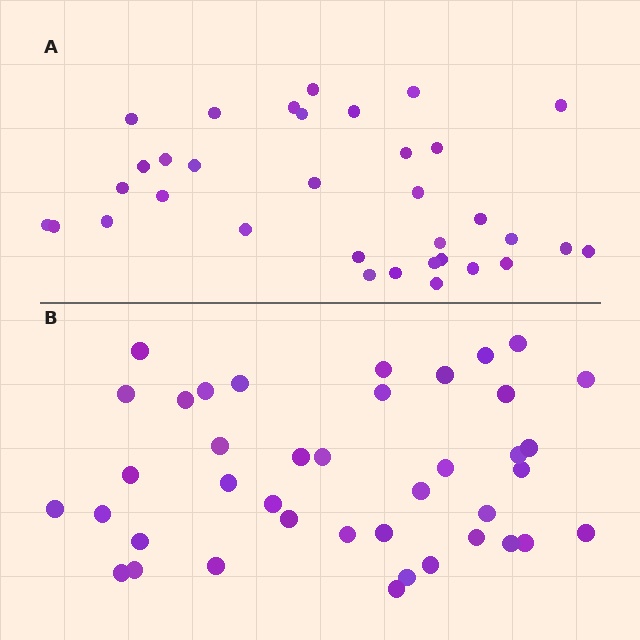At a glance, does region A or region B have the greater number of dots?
Region B (the bottom region) has more dots.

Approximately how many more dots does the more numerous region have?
Region B has about 6 more dots than region A.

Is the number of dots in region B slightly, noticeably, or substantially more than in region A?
Region B has only slightly more — the two regions are fairly close. The ratio is roughly 1.2 to 1.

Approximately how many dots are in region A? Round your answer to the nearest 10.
About 30 dots. (The exact count is 34, which rounds to 30.)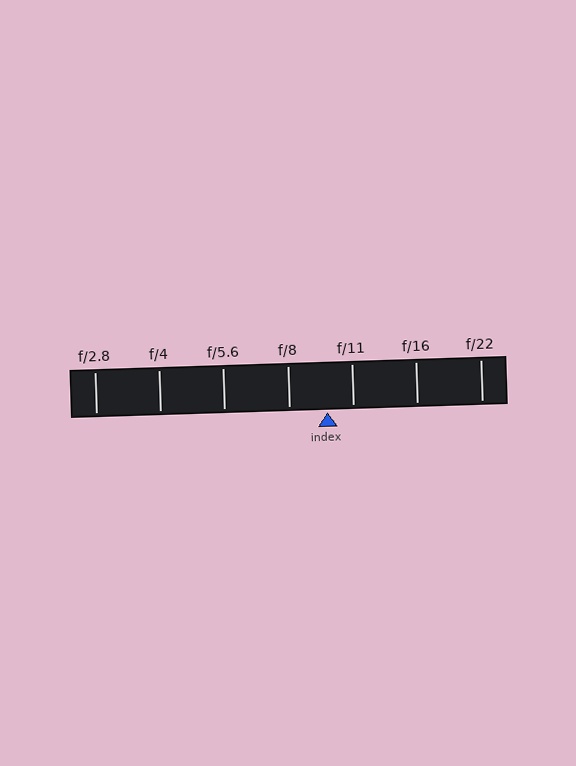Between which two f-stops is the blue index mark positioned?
The index mark is between f/8 and f/11.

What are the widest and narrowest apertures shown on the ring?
The widest aperture shown is f/2.8 and the narrowest is f/22.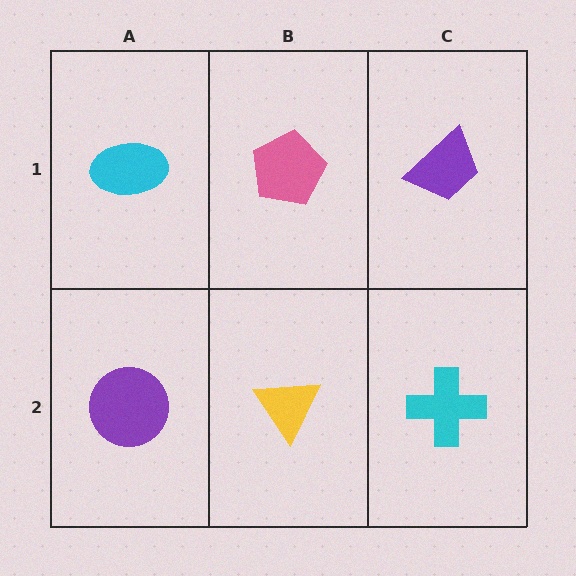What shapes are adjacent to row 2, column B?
A pink pentagon (row 1, column B), a purple circle (row 2, column A), a cyan cross (row 2, column C).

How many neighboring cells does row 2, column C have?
2.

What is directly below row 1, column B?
A yellow triangle.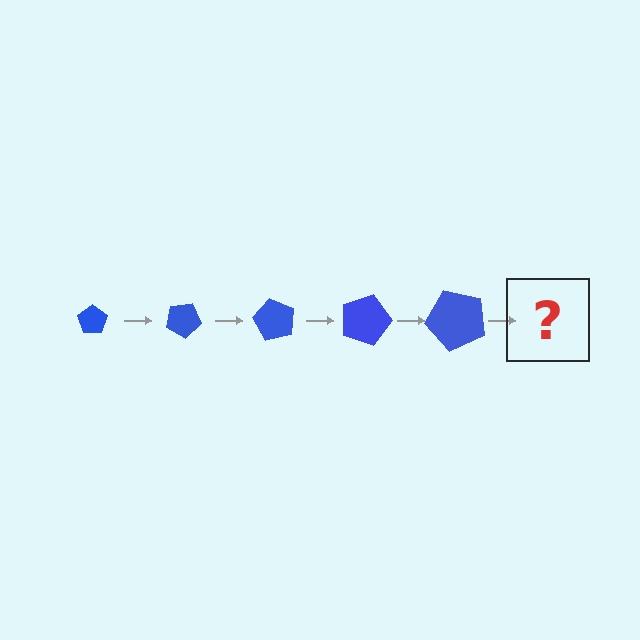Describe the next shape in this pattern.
It should be a pentagon, larger than the previous one and rotated 150 degrees from the start.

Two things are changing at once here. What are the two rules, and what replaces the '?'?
The two rules are that the pentagon grows larger each step and it rotates 30 degrees each step. The '?' should be a pentagon, larger than the previous one and rotated 150 degrees from the start.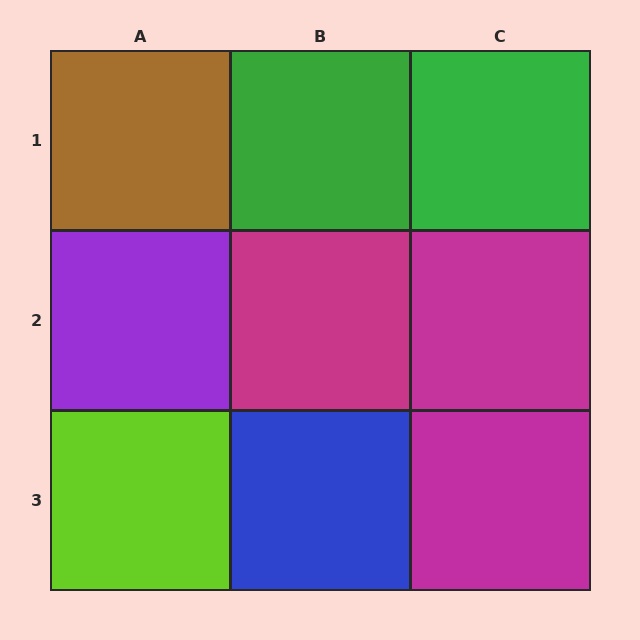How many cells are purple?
1 cell is purple.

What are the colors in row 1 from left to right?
Brown, green, green.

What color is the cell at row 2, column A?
Purple.